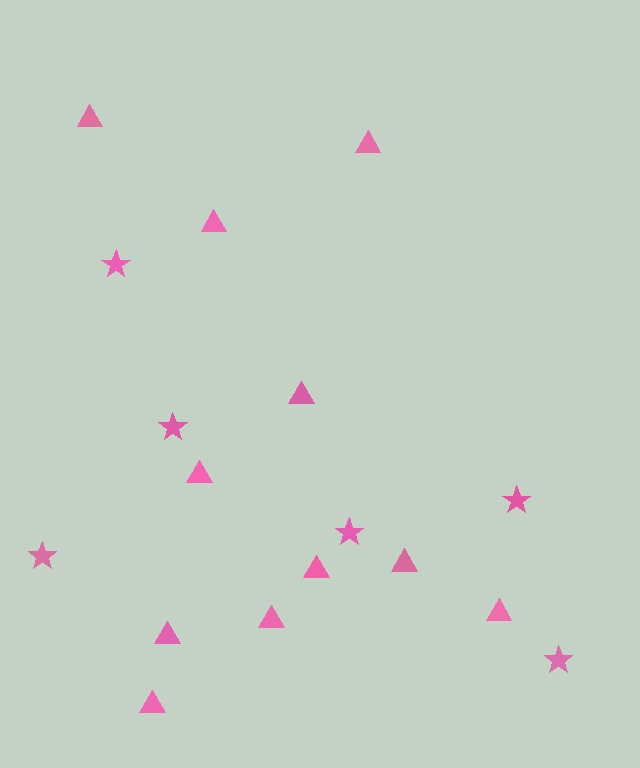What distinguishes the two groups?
There are 2 groups: one group of stars (6) and one group of triangles (11).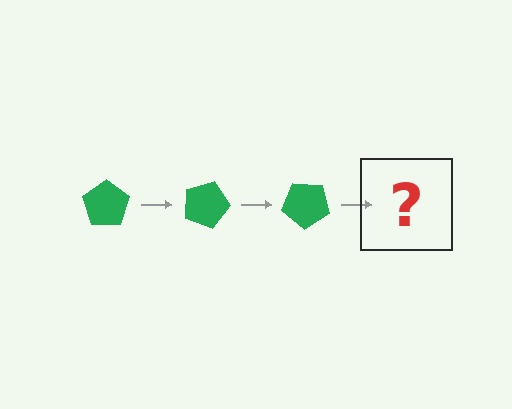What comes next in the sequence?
The next element should be a green pentagon rotated 60 degrees.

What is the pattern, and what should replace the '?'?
The pattern is that the pentagon rotates 20 degrees each step. The '?' should be a green pentagon rotated 60 degrees.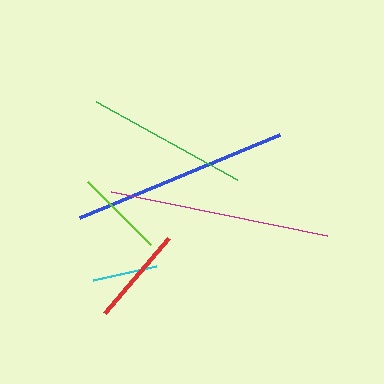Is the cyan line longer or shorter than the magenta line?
The magenta line is longer than the cyan line.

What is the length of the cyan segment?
The cyan segment is approximately 64 pixels long.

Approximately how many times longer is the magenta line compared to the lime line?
The magenta line is approximately 2.5 times the length of the lime line.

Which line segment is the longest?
The magenta line is the longest at approximately 220 pixels.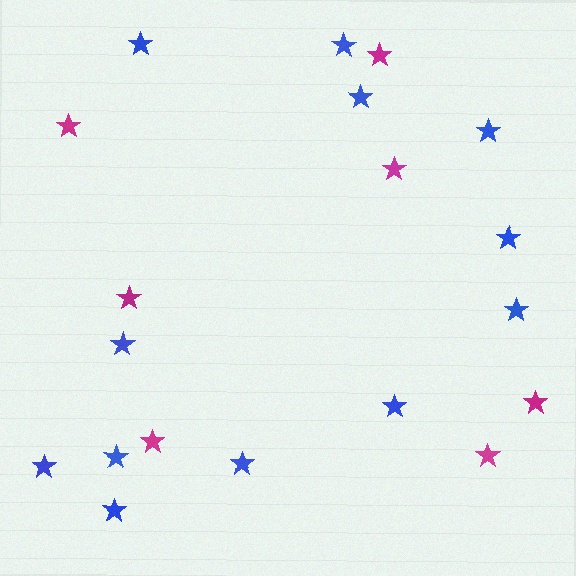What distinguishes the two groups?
There are 2 groups: one group of blue stars (12) and one group of magenta stars (7).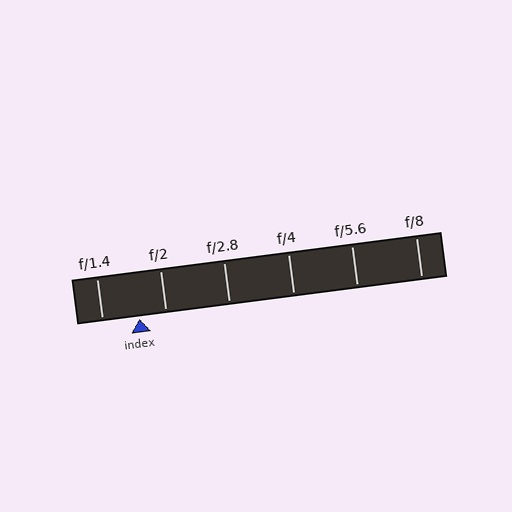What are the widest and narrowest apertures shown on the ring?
The widest aperture shown is f/1.4 and the narrowest is f/8.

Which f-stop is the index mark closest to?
The index mark is closest to f/2.